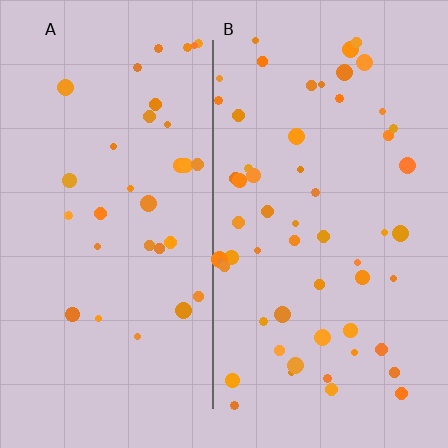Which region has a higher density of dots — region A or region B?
B (the right).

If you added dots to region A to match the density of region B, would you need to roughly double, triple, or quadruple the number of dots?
Approximately double.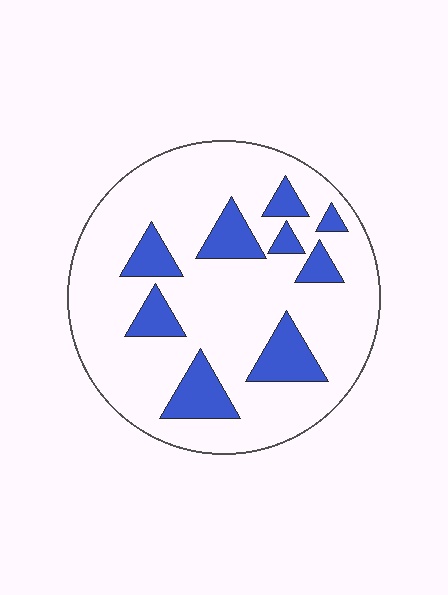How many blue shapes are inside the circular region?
9.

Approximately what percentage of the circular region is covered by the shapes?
Approximately 20%.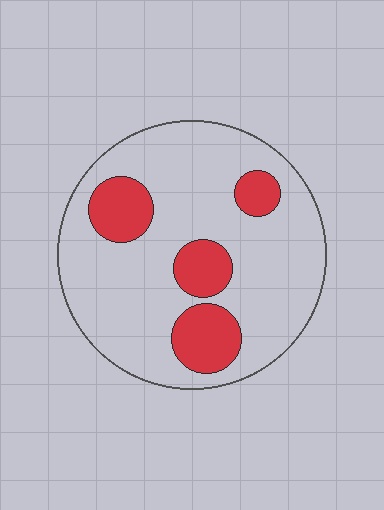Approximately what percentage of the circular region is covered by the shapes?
Approximately 20%.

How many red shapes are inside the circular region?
4.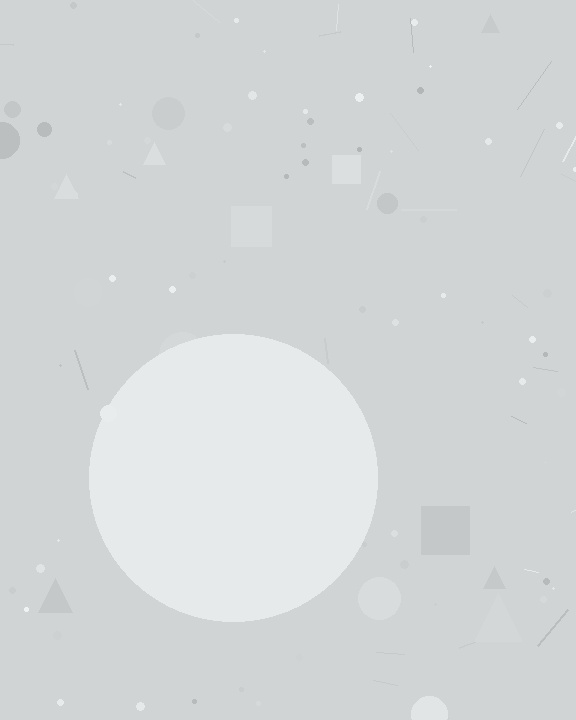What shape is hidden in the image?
A circle is hidden in the image.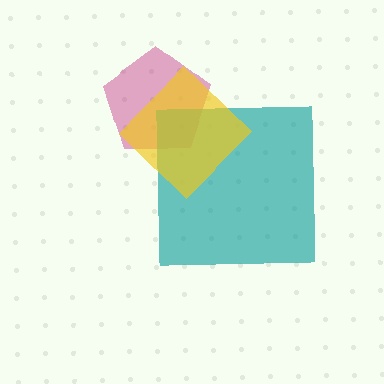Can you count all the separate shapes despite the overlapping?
Yes, there are 3 separate shapes.